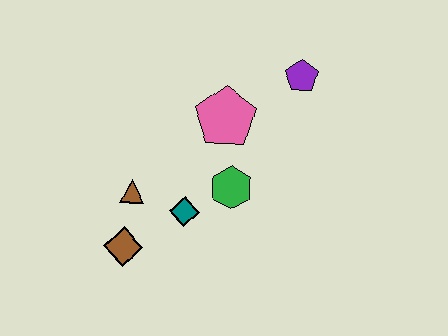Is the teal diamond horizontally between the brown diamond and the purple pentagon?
Yes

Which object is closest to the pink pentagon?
The green hexagon is closest to the pink pentagon.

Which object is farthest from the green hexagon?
The purple pentagon is farthest from the green hexagon.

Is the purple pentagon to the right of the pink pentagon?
Yes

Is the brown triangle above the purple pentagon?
No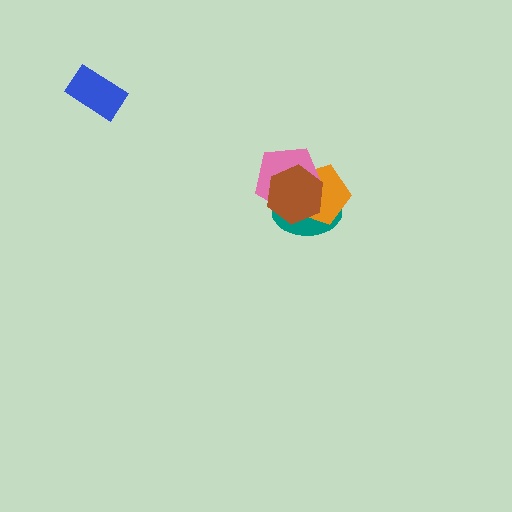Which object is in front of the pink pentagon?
The brown hexagon is in front of the pink pentagon.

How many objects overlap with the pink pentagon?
3 objects overlap with the pink pentagon.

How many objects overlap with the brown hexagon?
3 objects overlap with the brown hexagon.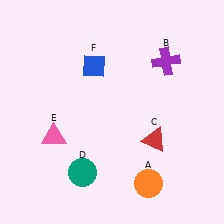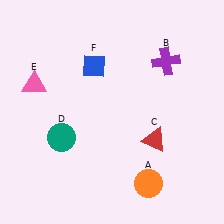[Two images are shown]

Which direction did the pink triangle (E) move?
The pink triangle (E) moved up.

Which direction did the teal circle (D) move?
The teal circle (D) moved up.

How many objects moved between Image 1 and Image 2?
2 objects moved between the two images.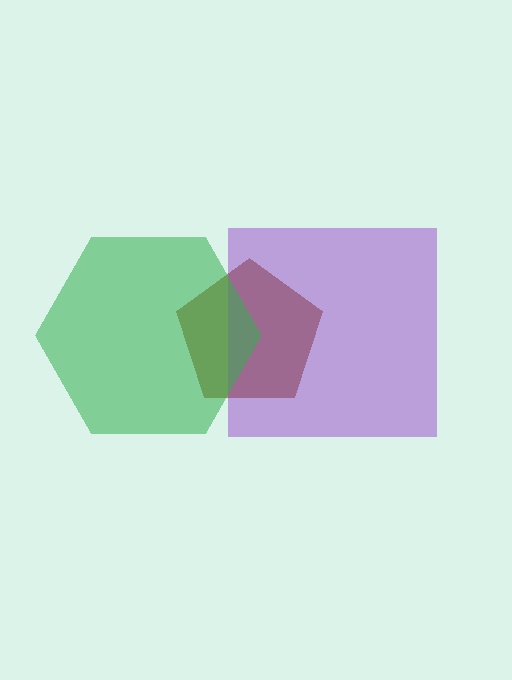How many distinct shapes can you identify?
There are 3 distinct shapes: a brown pentagon, a purple square, a green hexagon.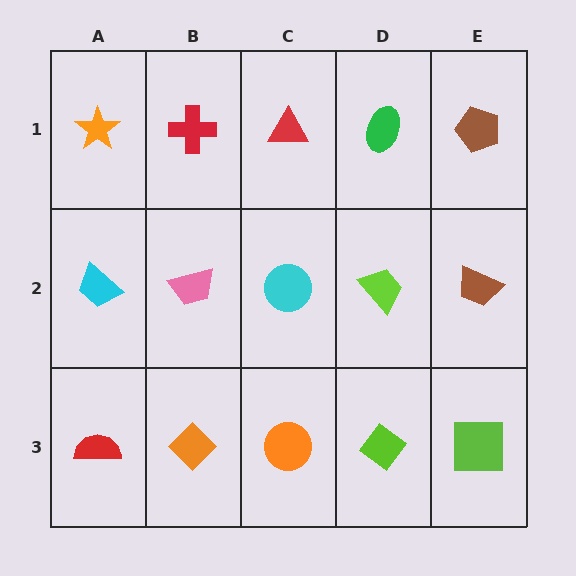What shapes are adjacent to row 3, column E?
A brown trapezoid (row 2, column E), a lime diamond (row 3, column D).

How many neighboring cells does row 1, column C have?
3.